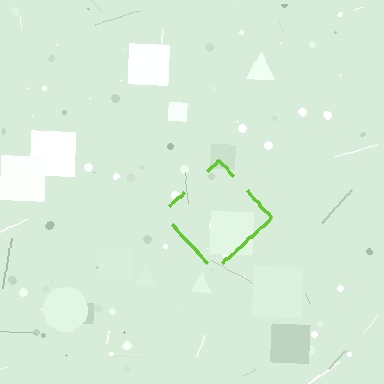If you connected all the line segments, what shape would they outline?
They would outline a diamond.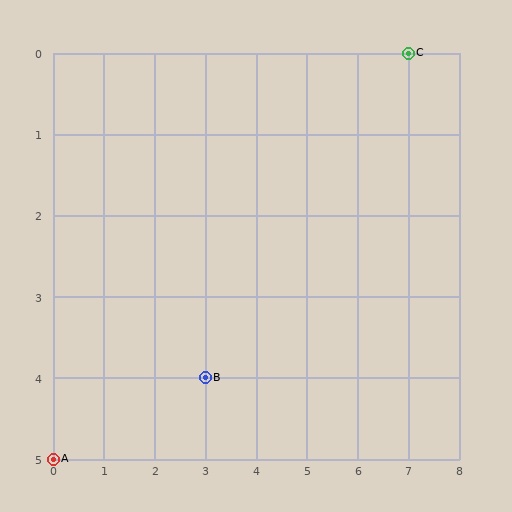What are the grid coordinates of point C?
Point C is at grid coordinates (7, 0).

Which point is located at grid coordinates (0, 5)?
Point A is at (0, 5).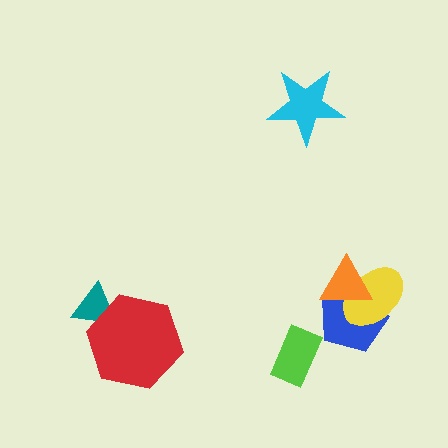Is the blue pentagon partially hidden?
Yes, it is partially covered by another shape.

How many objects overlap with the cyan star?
0 objects overlap with the cyan star.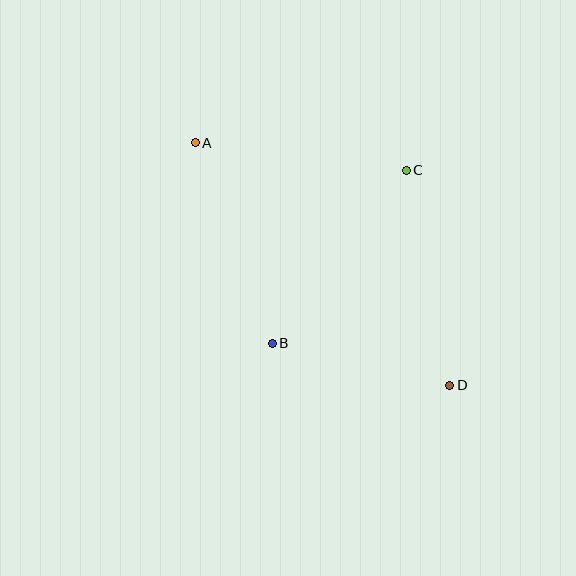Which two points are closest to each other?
Points B and D are closest to each other.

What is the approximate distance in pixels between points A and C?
The distance between A and C is approximately 213 pixels.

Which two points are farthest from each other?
Points A and D are farthest from each other.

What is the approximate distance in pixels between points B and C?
The distance between B and C is approximately 219 pixels.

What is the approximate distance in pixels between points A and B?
The distance between A and B is approximately 215 pixels.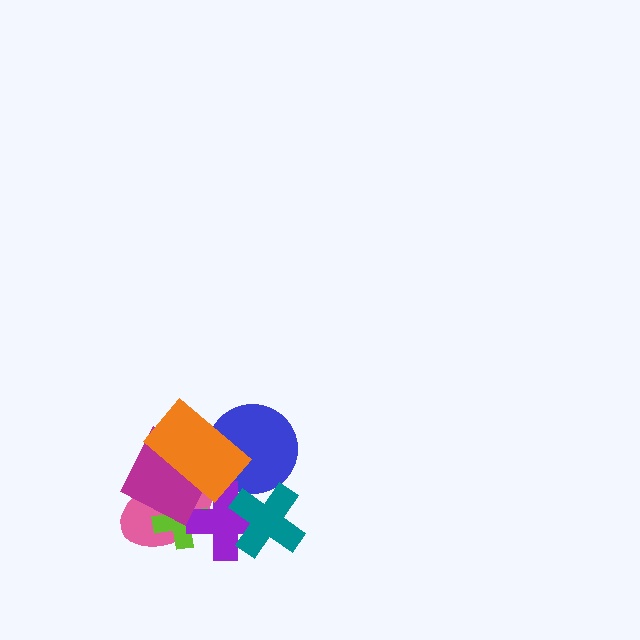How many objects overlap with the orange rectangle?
4 objects overlap with the orange rectangle.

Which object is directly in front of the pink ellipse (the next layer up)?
The lime cross is directly in front of the pink ellipse.